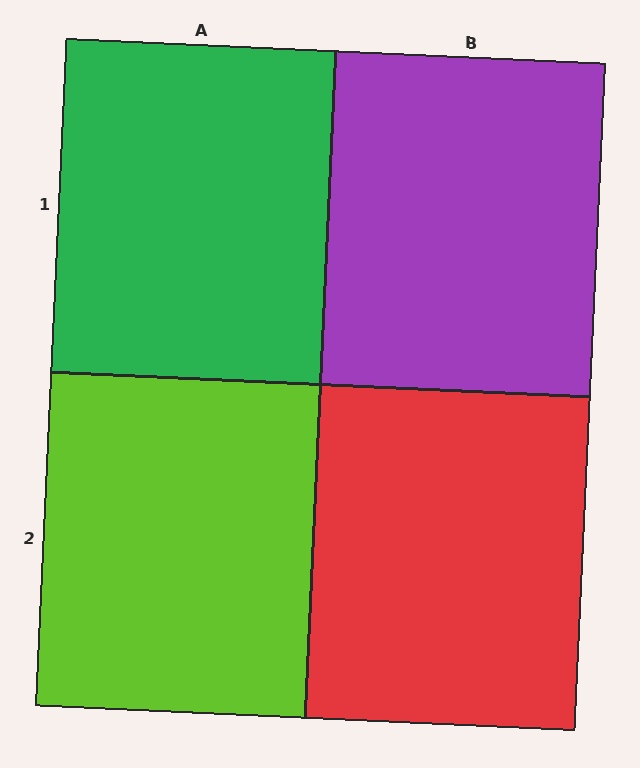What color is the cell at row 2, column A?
Lime.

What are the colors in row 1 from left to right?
Green, purple.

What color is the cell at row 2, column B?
Red.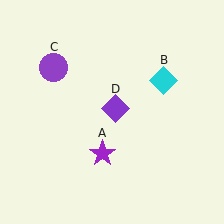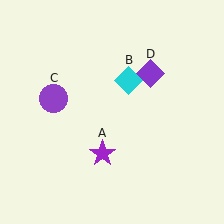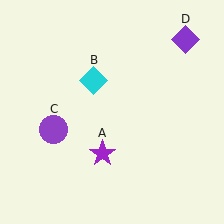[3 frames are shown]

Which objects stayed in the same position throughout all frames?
Purple star (object A) remained stationary.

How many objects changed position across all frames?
3 objects changed position: cyan diamond (object B), purple circle (object C), purple diamond (object D).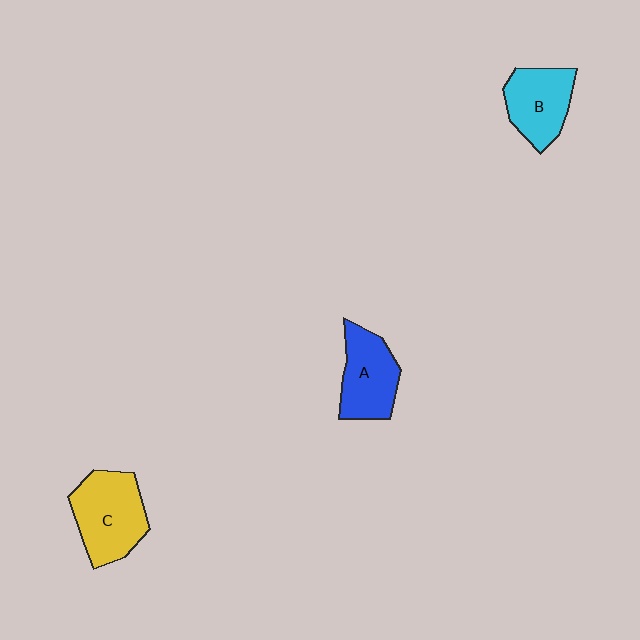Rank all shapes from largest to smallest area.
From largest to smallest: C (yellow), A (blue), B (cyan).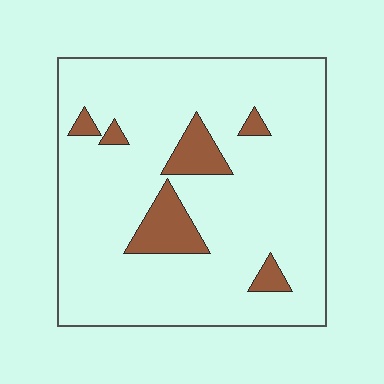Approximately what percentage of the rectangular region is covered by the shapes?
Approximately 10%.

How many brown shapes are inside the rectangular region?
6.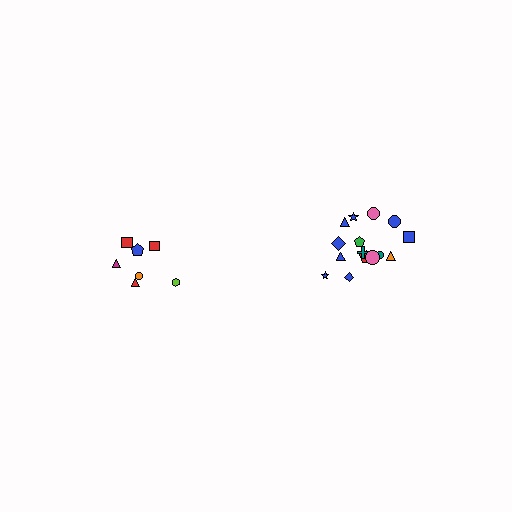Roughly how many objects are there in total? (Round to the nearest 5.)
Roughly 20 objects in total.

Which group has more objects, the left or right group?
The right group.